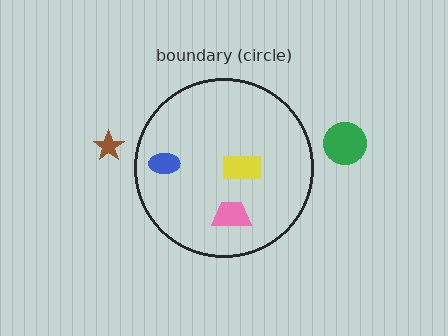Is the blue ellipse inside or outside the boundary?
Inside.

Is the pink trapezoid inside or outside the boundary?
Inside.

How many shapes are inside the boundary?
3 inside, 2 outside.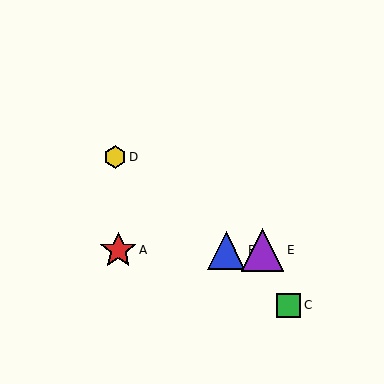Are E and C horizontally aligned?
No, E is at y≈250 and C is at y≈305.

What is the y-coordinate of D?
Object D is at y≈157.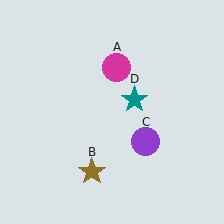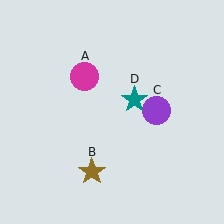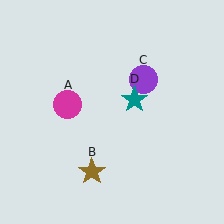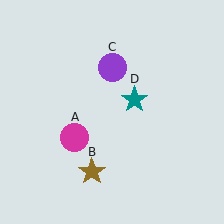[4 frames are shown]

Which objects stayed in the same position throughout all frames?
Brown star (object B) and teal star (object D) remained stationary.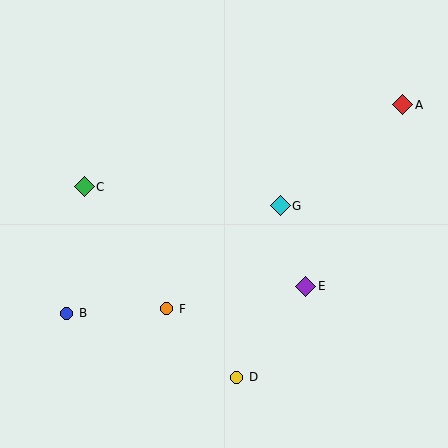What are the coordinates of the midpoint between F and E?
The midpoint between F and E is at (236, 297).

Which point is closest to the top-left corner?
Point C is closest to the top-left corner.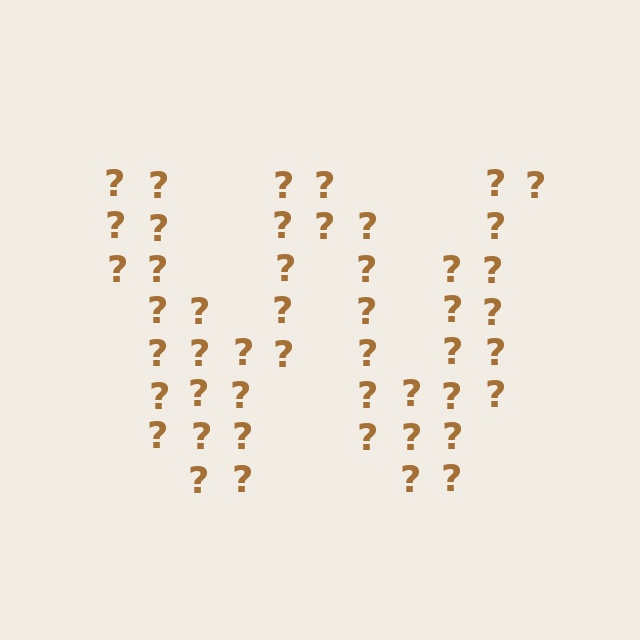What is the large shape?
The large shape is the letter W.